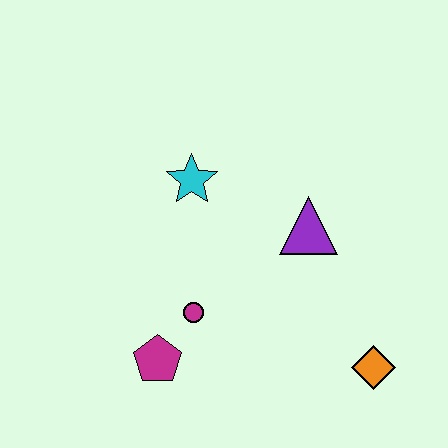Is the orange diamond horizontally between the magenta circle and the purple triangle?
No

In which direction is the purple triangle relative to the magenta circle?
The purple triangle is to the right of the magenta circle.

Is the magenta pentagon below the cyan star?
Yes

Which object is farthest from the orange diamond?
The cyan star is farthest from the orange diamond.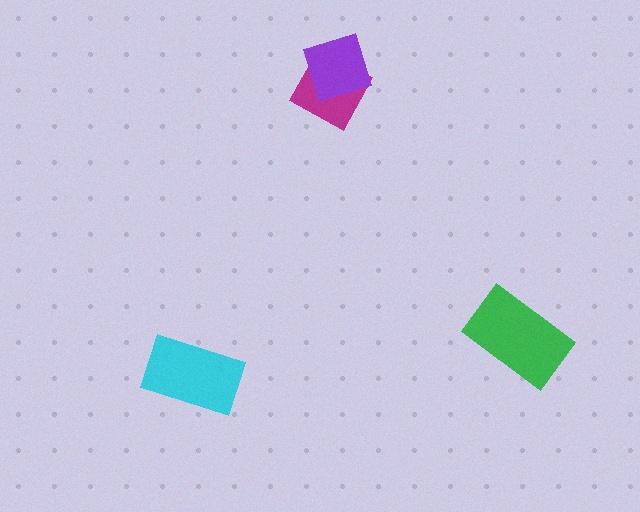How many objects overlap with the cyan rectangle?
0 objects overlap with the cyan rectangle.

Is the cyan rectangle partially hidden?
No, no other shape covers it.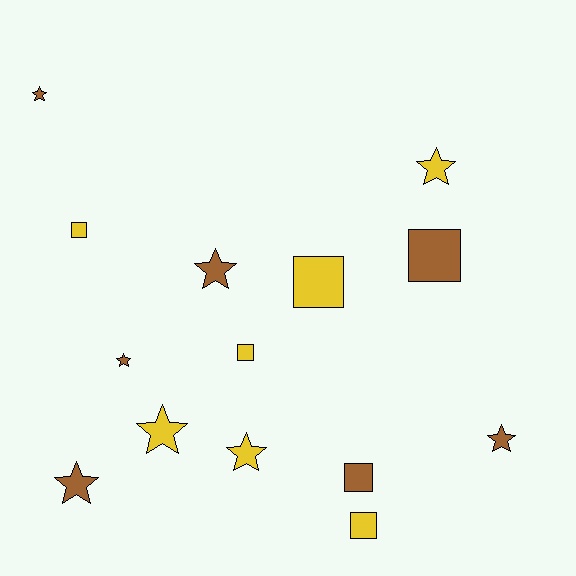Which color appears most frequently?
Yellow, with 7 objects.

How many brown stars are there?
There are 5 brown stars.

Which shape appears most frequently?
Star, with 8 objects.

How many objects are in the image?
There are 14 objects.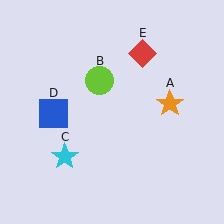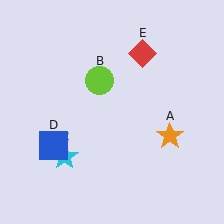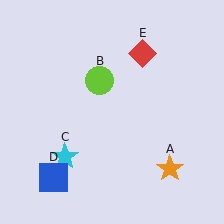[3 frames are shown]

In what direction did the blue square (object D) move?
The blue square (object D) moved down.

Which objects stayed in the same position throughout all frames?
Lime circle (object B) and cyan star (object C) and red diamond (object E) remained stationary.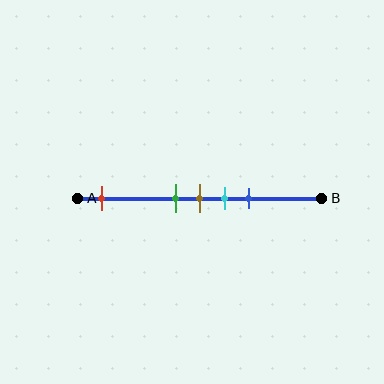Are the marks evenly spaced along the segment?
No, the marks are not evenly spaced.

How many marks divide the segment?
There are 5 marks dividing the segment.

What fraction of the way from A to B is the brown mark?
The brown mark is approximately 50% (0.5) of the way from A to B.